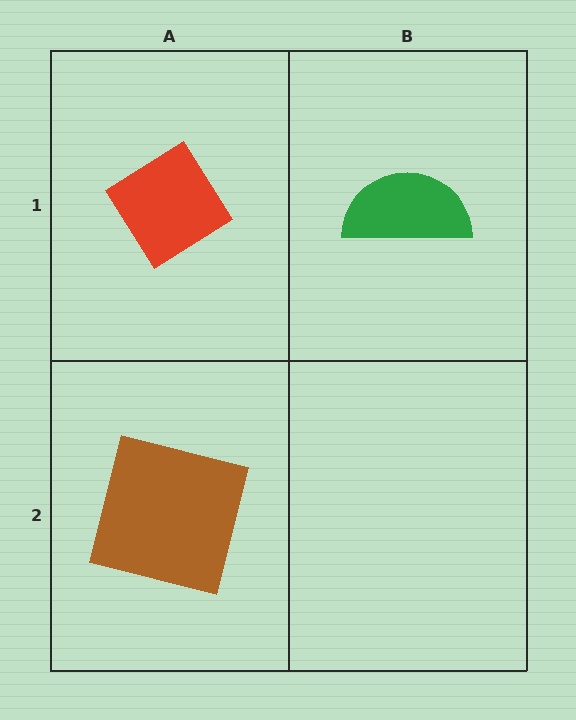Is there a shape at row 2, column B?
No, that cell is empty.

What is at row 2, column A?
A brown square.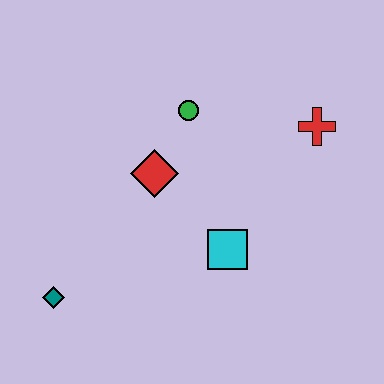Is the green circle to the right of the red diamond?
Yes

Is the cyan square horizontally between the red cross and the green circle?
Yes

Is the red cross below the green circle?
Yes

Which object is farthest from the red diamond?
The red cross is farthest from the red diamond.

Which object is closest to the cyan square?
The red diamond is closest to the cyan square.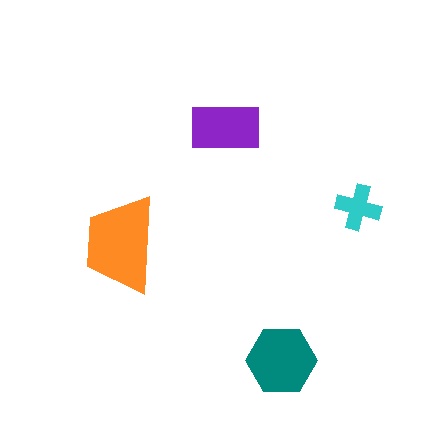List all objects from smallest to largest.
The cyan cross, the purple rectangle, the teal hexagon, the orange trapezoid.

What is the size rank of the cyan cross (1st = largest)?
4th.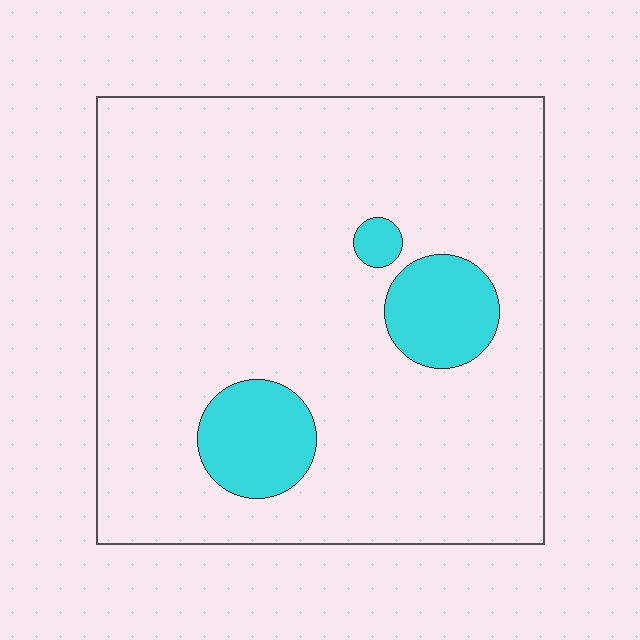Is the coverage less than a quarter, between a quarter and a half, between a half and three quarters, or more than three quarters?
Less than a quarter.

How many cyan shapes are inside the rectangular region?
3.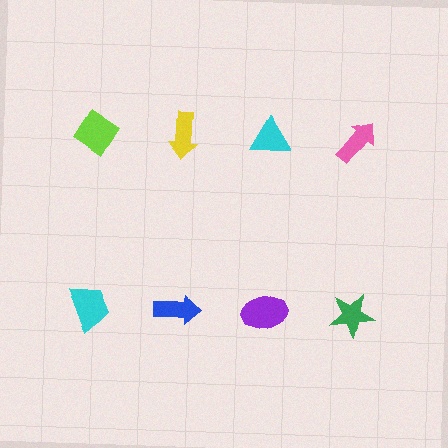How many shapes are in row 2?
4 shapes.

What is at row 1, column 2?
A yellow arrow.